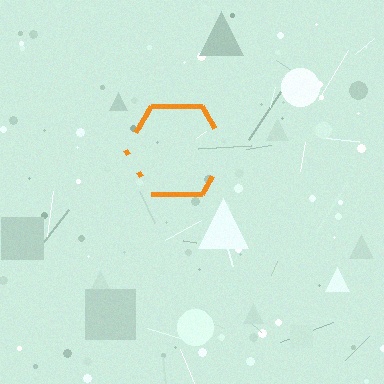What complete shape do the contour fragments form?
The contour fragments form a hexagon.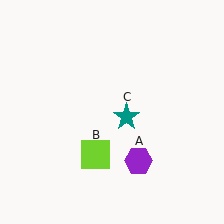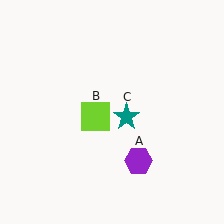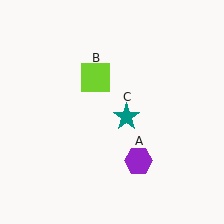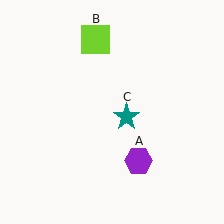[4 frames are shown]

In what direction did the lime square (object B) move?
The lime square (object B) moved up.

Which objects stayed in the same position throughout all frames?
Purple hexagon (object A) and teal star (object C) remained stationary.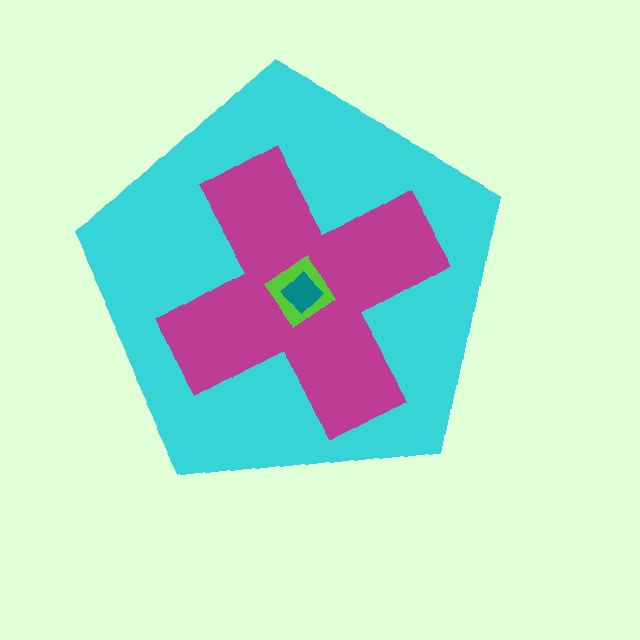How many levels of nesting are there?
4.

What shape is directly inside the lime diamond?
The teal diamond.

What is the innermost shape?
The teal diamond.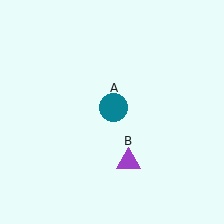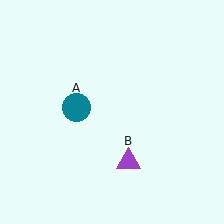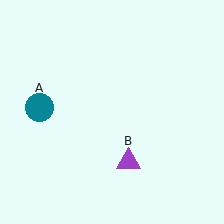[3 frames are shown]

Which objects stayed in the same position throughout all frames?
Purple triangle (object B) remained stationary.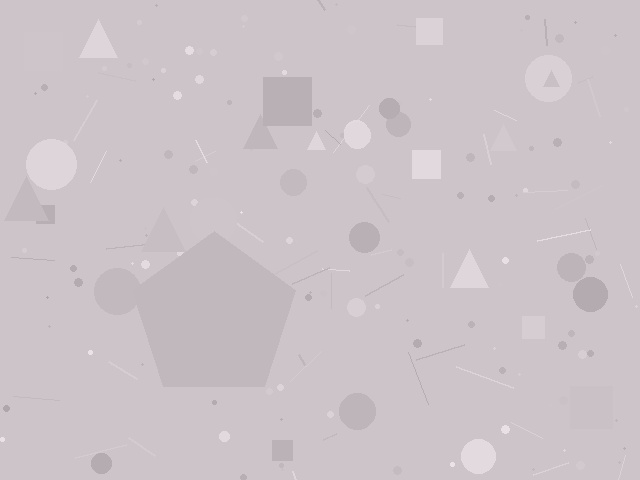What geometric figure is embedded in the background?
A pentagon is embedded in the background.